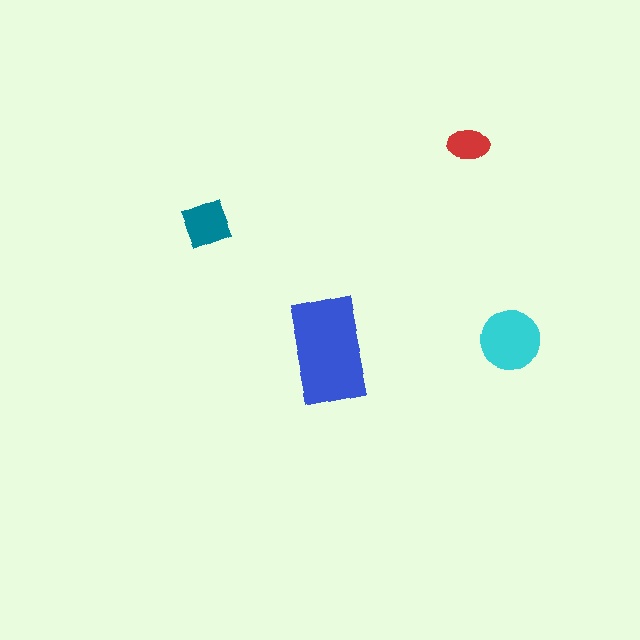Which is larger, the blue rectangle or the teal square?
The blue rectangle.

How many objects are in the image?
There are 4 objects in the image.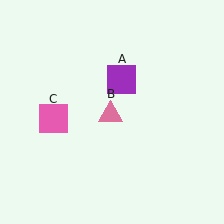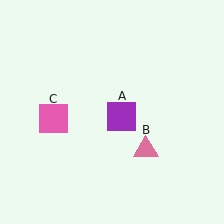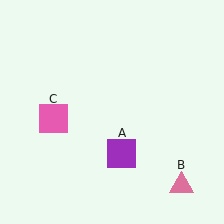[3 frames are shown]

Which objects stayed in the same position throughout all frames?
Pink square (object C) remained stationary.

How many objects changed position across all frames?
2 objects changed position: purple square (object A), pink triangle (object B).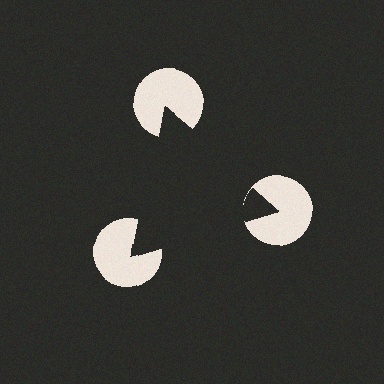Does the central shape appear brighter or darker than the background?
It typically appears slightly darker than the background, even though no actual brightness change is drawn.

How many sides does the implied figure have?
3 sides.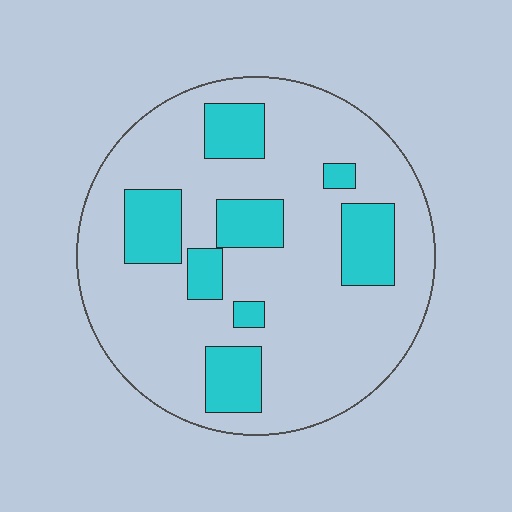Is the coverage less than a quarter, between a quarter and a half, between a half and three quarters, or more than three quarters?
Less than a quarter.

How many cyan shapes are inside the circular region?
8.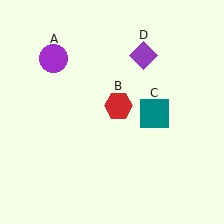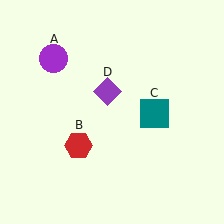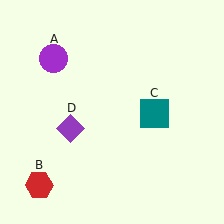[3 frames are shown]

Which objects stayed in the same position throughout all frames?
Purple circle (object A) and teal square (object C) remained stationary.